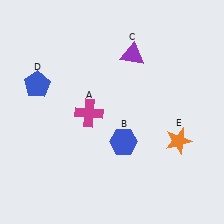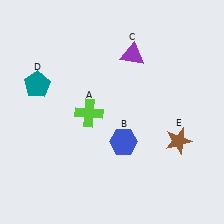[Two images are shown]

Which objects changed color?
A changed from magenta to lime. D changed from blue to teal. E changed from orange to brown.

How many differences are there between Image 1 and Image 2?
There are 3 differences between the two images.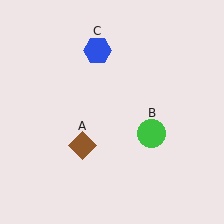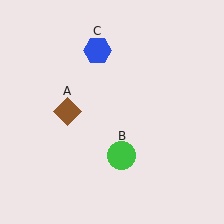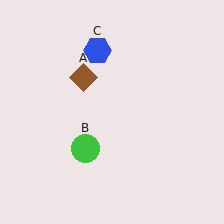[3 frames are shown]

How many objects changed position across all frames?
2 objects changed position: brown diamond (object A), green circle (object B).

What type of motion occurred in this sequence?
The brown diamond (object A), green circle (object B) rotated clockwise around the center of the scene.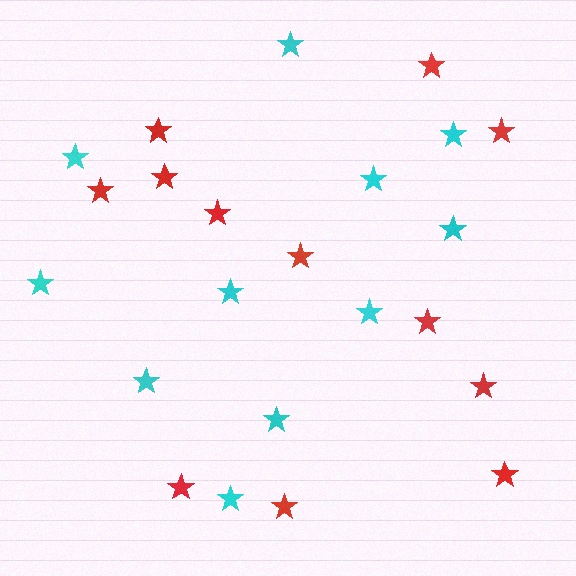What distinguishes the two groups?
There are 2 groups: one group of red stars (12) and one group of cyan stars (11).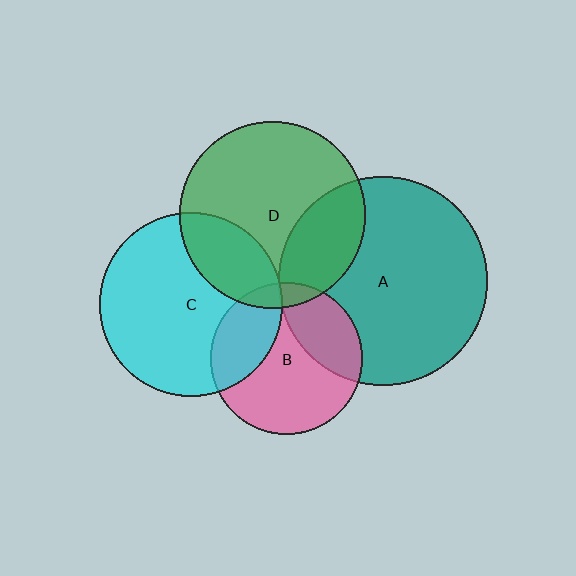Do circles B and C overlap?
Yes.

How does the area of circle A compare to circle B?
Approximately 1.9 times.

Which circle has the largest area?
Circle A (teal).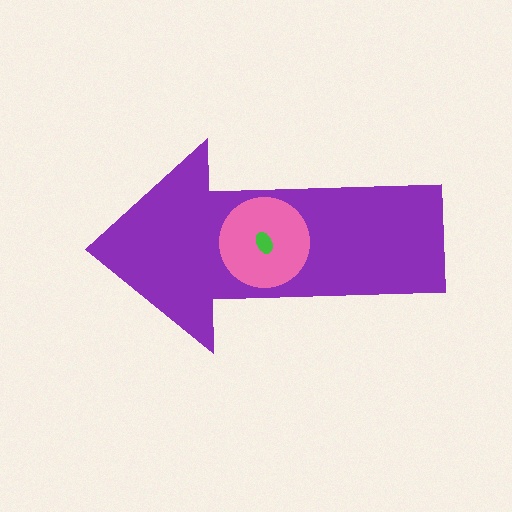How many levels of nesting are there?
3.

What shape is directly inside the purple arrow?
The pink circle.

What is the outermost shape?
The purple arrow.